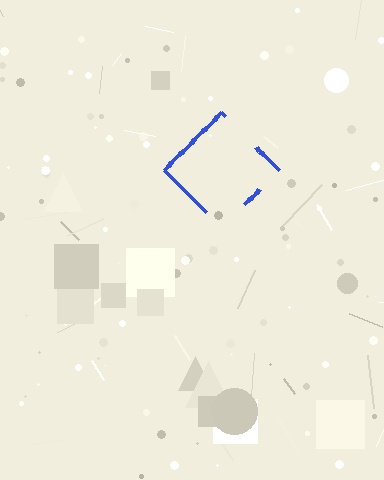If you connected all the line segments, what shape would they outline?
They would outline a diamond.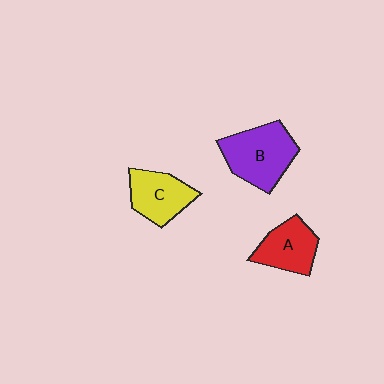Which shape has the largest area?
Shape B (purple).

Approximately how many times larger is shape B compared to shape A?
Approximately 1.4 times.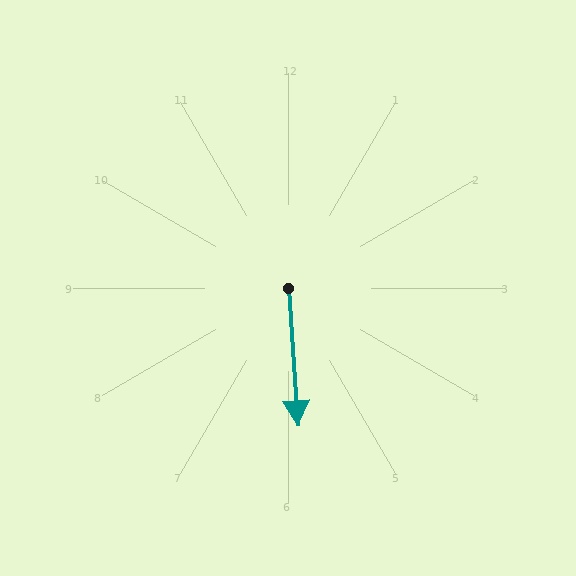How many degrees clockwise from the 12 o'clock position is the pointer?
Approximately 176 degrees.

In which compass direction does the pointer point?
South.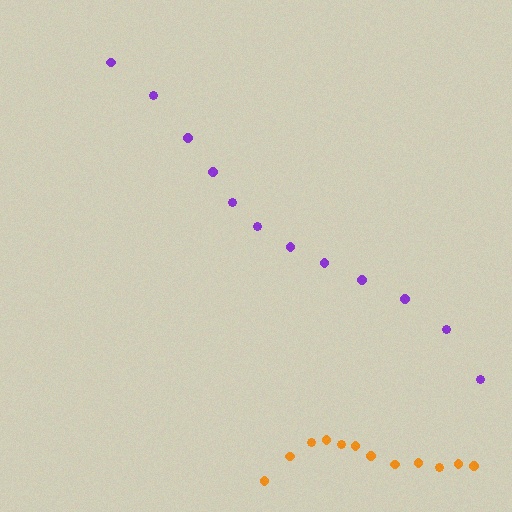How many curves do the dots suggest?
There are 2 distinct paths.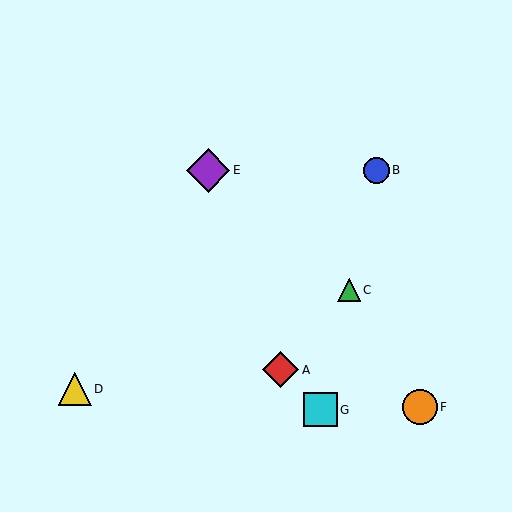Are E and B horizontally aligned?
Yes, both are at y≈170.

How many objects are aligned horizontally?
2 objects (B, E) are aligned horizontally.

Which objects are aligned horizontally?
Objects B, E are aligned horizontally.